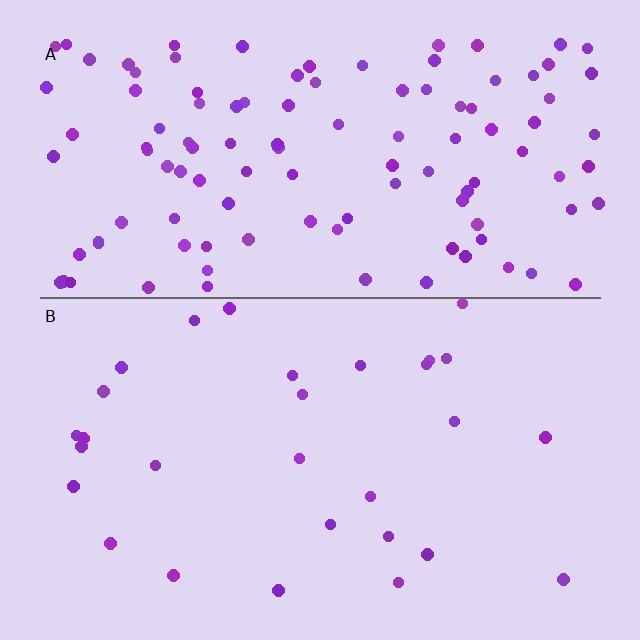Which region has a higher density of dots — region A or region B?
A (the top).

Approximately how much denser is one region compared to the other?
Approximately 3.9× — region A over region B.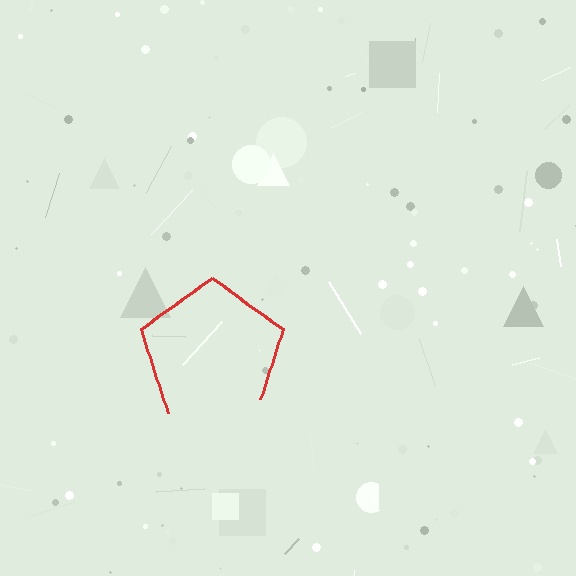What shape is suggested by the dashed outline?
The dashed outline suggests a pentagon.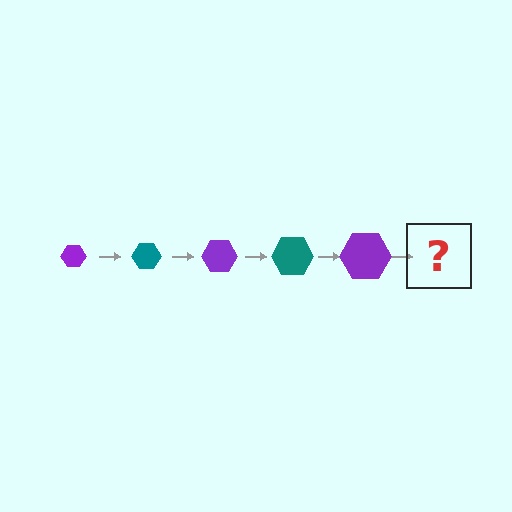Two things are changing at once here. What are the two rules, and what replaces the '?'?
The two rules are that the hexagon grows larger each step and the color cycles through purple and teal. The '?' should be a teal hexagon, larger than the previous one.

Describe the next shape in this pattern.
It should be a teal hexagon, larger than the previous one.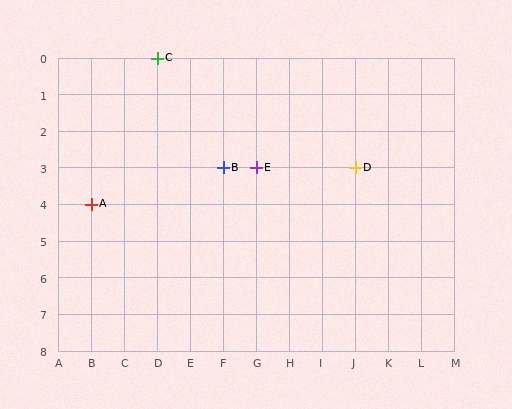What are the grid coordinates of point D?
Point D is at grid coordinates (J, 3).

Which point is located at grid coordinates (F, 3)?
Point B is at (F, 3).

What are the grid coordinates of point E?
Point E is at grid coordinates (G, 3).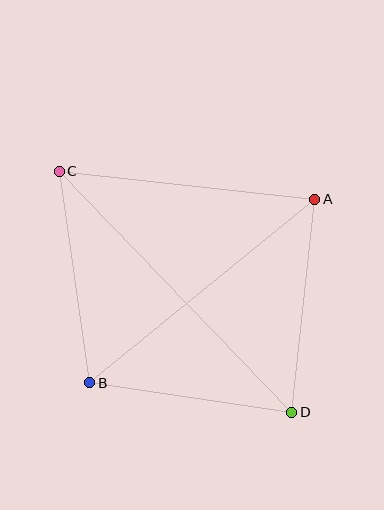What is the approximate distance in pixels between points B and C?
The distance between B and C is approximately 214 pixels.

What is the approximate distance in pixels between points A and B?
The distance between A and B is approximately 291 pixels.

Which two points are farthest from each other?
Points C and D are farthest from each other.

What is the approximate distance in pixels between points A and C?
The distance between A and C is approximately 257 pixels.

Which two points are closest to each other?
Points B and D are closest to each other.